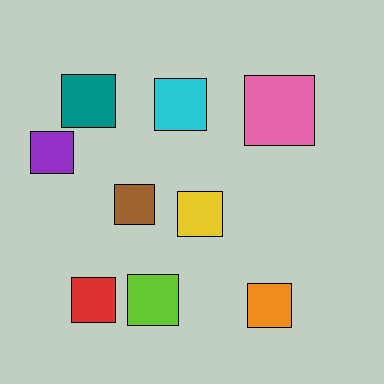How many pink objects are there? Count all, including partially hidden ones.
There is 1 pink object.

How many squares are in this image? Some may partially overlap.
There are 9 squares.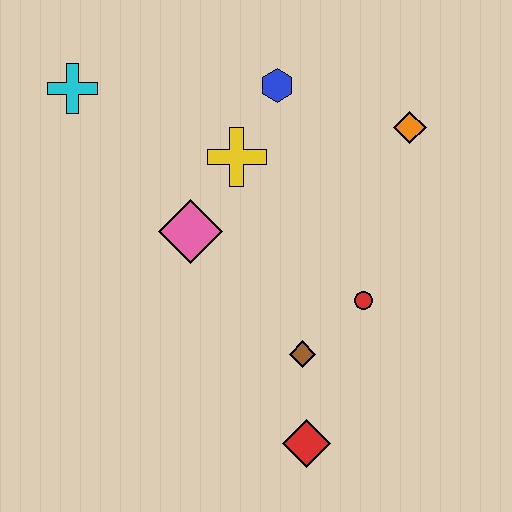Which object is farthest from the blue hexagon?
The red diamond is farthest from the blue hexagon.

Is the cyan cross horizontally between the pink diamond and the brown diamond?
No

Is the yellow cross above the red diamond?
Yes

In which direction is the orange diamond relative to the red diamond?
The orange diamond is above the red diamond.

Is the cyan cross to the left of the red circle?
Yes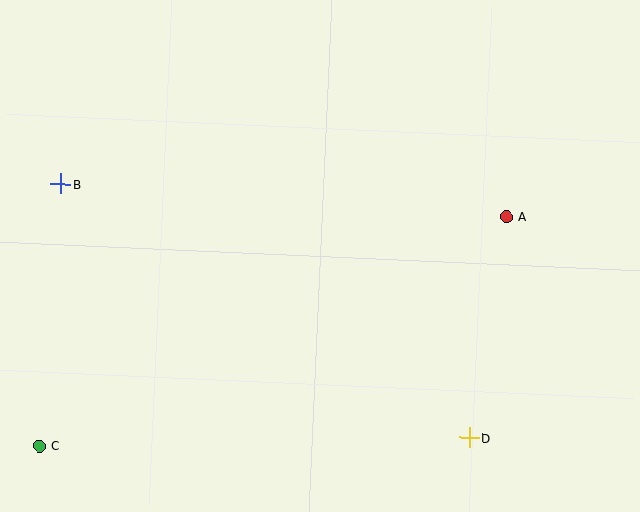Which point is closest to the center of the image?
Point A at (506, 217) is closest to the center.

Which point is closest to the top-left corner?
Point B is closest to the top-left corner.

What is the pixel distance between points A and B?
The distance between A and B is 447 pixels.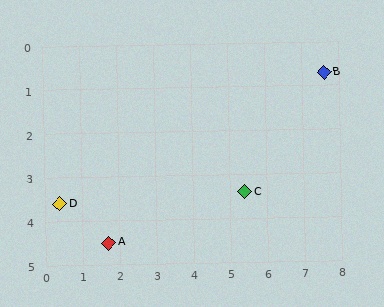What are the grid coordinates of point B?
Point B is at approximately (7.6, 0.7).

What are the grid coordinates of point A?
Point A is at approximately (1.7, 4.5).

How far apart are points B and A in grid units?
Points B and A are about 7.0 grid units apart.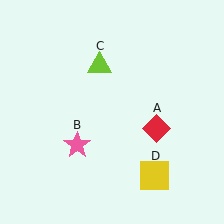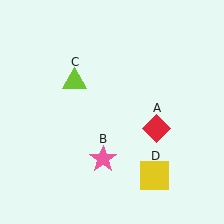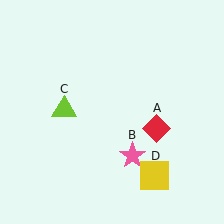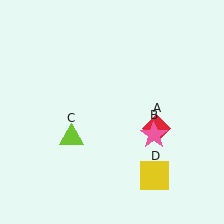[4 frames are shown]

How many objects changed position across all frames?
2 objects changed position: pink star (object B), lime triangle (object C).